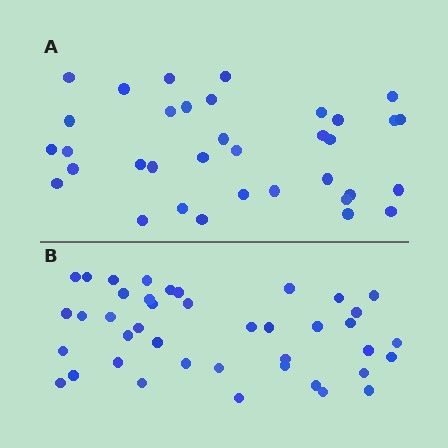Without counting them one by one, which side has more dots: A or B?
Region B (the bottom region) has more dots.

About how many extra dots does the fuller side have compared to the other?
Region B has about 6 more dots than region A.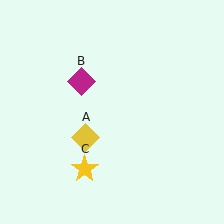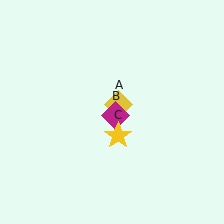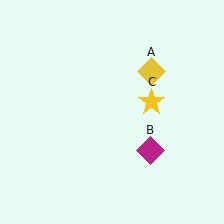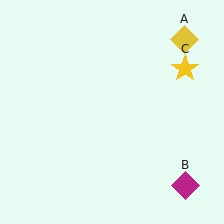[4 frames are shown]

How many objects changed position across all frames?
3 objects changed position: yellow diamond (object A), magenta diamond (object B), yellow star (object C).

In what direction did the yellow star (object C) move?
The yellow star (object C) moved up and to the right.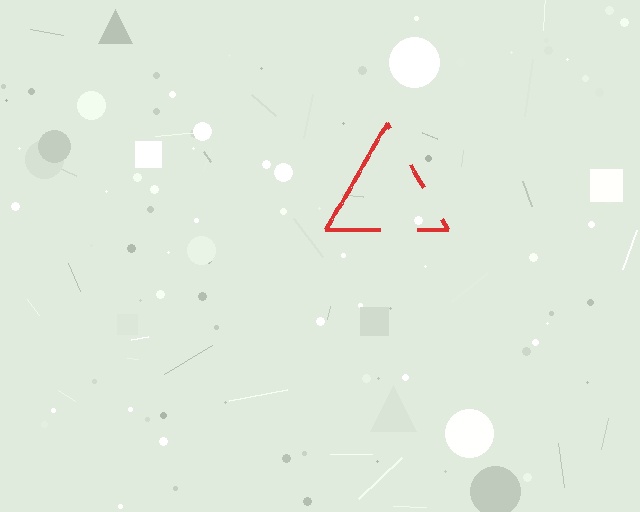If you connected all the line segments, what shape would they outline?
They would outline a triangle.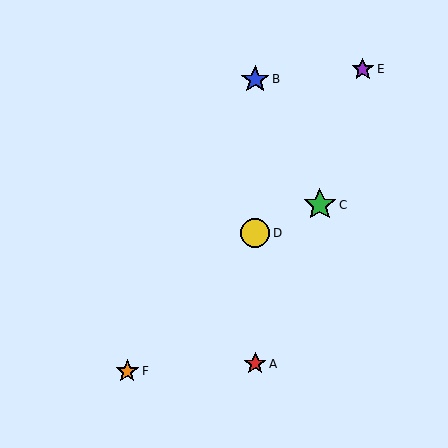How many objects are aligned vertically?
3 objects (A, B, D) are aligned vertically.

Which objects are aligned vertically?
Objects A, B, D are aligned vertically.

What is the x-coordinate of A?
Object A is at x≈255.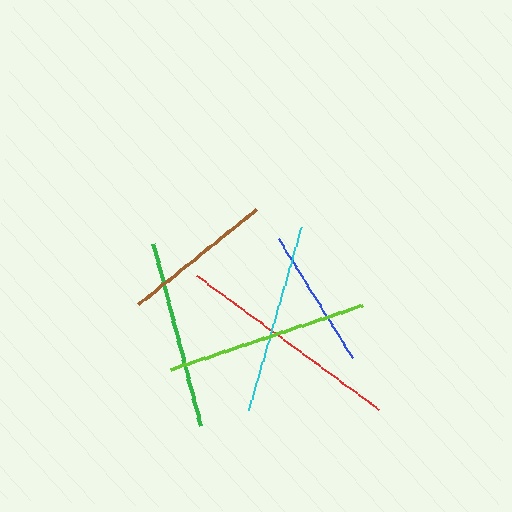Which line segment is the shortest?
The blue line is the shortest at approximately 140 pixels.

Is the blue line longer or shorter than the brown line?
The brown line is longer than the blue line.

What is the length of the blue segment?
The blue segment is approximately 140 pixels long.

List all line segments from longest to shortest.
From longest to shortest: red, lime, cyan, green, brown, blue.